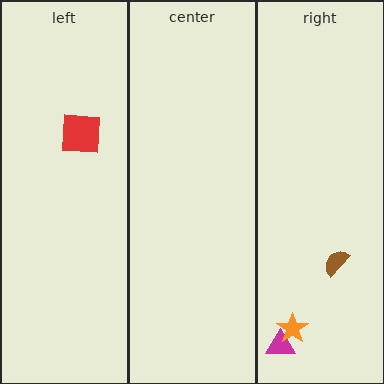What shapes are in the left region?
The red square.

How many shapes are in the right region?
3.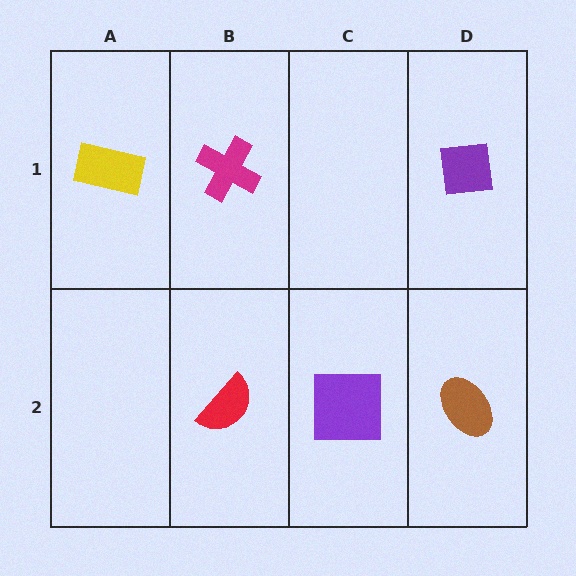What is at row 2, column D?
A brown ellipse.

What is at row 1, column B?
A magenta cross.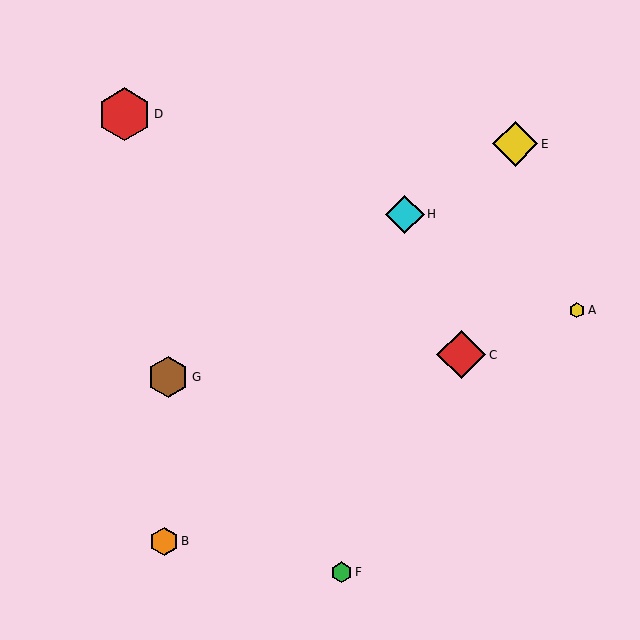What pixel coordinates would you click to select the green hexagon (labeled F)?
Click at (341, 572) to select the green hexagon F.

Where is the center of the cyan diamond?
The center of the cyan diamond is at (405, 214).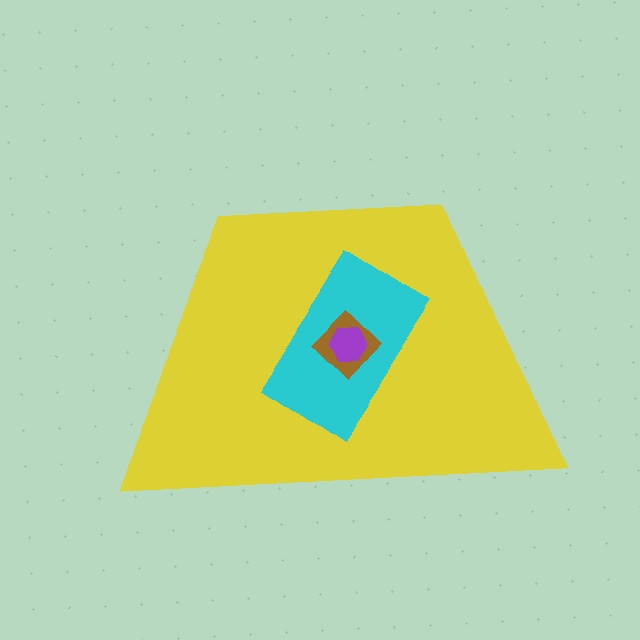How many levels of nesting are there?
4.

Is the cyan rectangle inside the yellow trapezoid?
Yes.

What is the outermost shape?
The yellow trapezoid.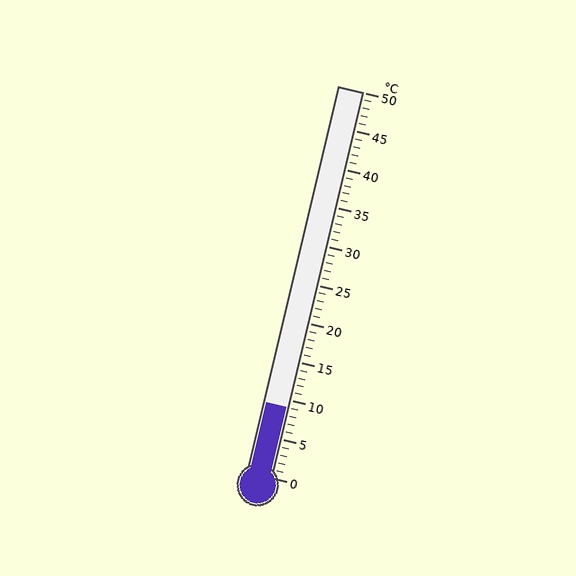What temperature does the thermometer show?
The thermometer shows approximately 9°C.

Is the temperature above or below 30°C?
The temperature is below 30°C.